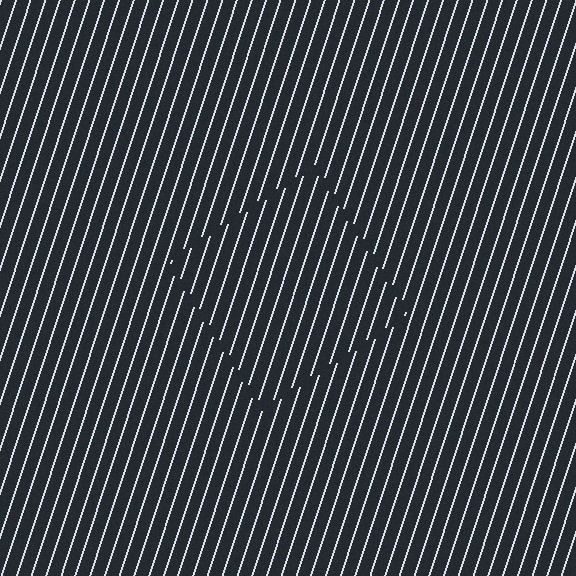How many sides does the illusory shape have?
4 sides — the line-ends trace a square.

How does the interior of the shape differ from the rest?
The interior of the shape contains the same grating, shifted by half a period — the contour is defined by the phase discontinuity where line-ends from the inner and outer gratings abut.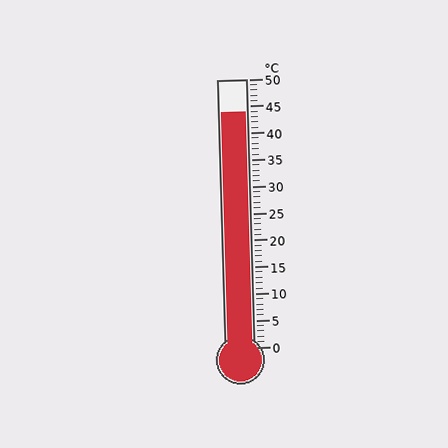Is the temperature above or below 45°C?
The temperature is below 45°C.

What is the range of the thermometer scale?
The thermometer scale ranges from 0°C to 50°C.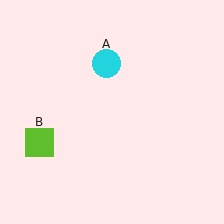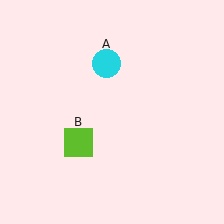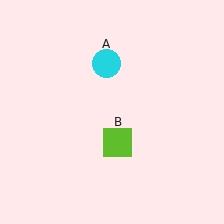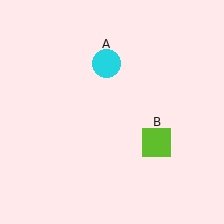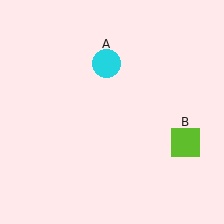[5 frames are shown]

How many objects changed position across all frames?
1 object changed position: lime square (object B).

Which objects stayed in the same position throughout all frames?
Cyan circle (object A) remained stationary.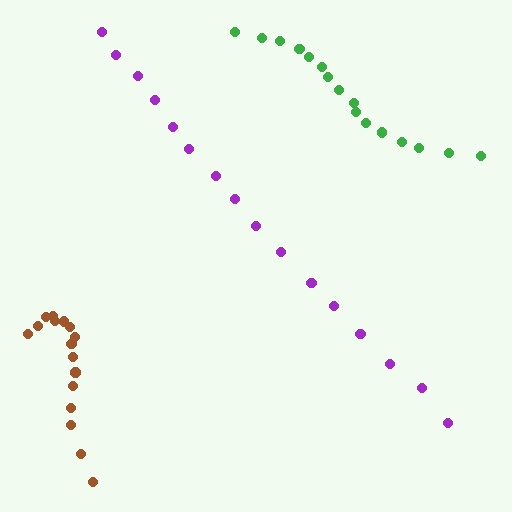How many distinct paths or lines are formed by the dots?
There are 3 distinct paths.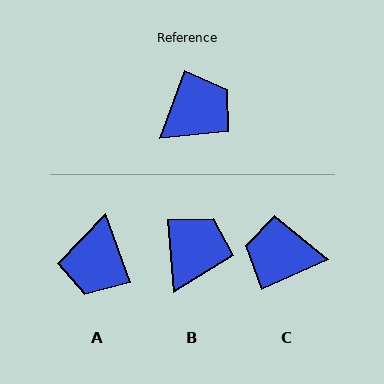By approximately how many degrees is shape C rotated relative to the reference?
Approximately 135 degrees counter-clockwise.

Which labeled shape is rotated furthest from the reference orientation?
A, about 140 degrees away.